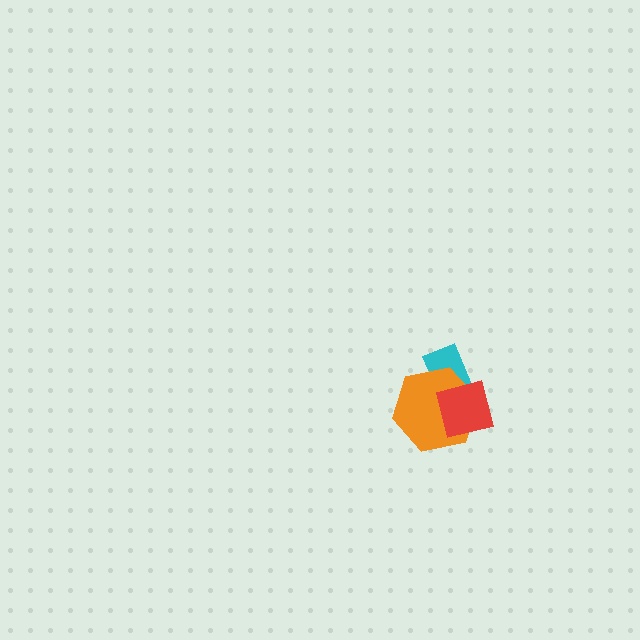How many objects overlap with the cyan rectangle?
2 objects overlap with the cyan rectangle.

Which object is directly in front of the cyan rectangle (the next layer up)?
The orange hexagon is directly in front of the cyan rectangle.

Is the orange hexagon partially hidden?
Yes, it is partially covered by another shape.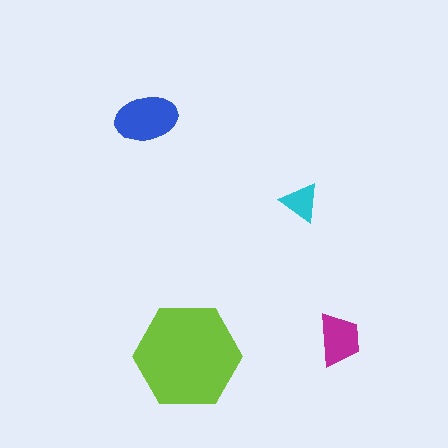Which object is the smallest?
The cyan triangle.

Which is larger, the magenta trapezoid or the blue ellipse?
The blue ellipse.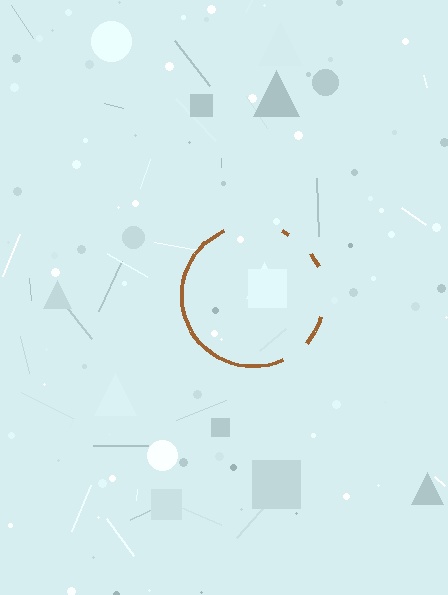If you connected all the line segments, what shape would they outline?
They would outline a circle.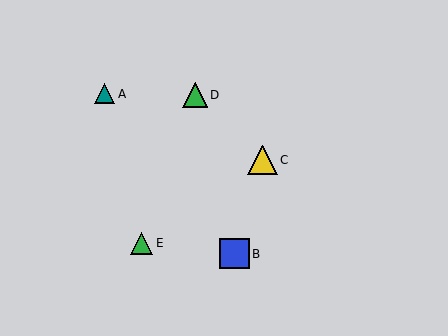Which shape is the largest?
The blue square (labeled B) is the largest.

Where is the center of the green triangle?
The center of the green triangle is at (142, 243).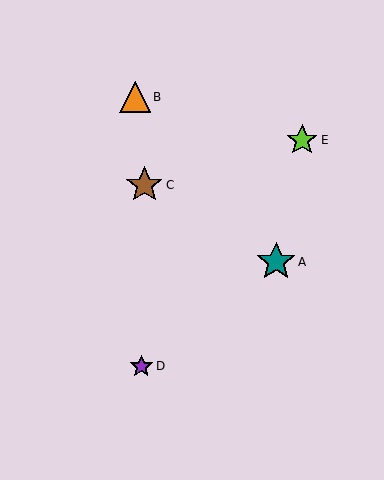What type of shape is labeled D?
Shape D is a purple star.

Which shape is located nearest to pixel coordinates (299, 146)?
The lime star (labeled E) at (302, 140) is nearest to that location.